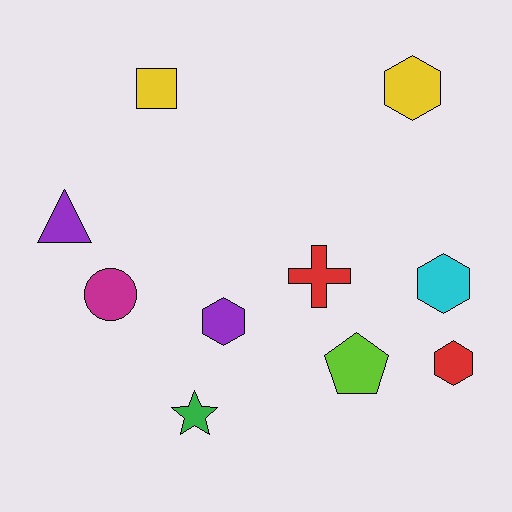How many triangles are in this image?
There is 1 triangle.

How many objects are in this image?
There are 10 objects.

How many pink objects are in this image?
There are no pink objects.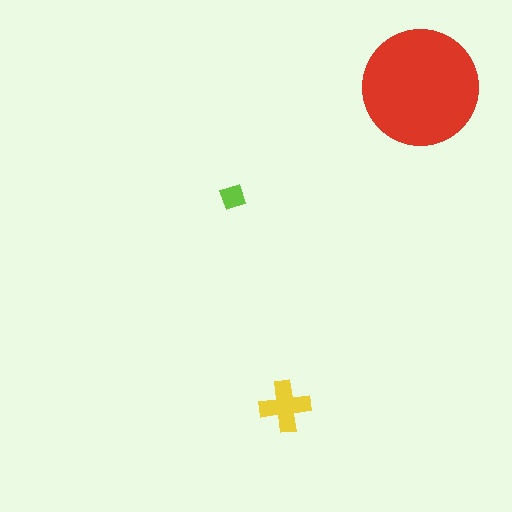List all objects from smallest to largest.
The lime diamond, the yellow cross, the red circle.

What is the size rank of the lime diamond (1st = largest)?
3rd.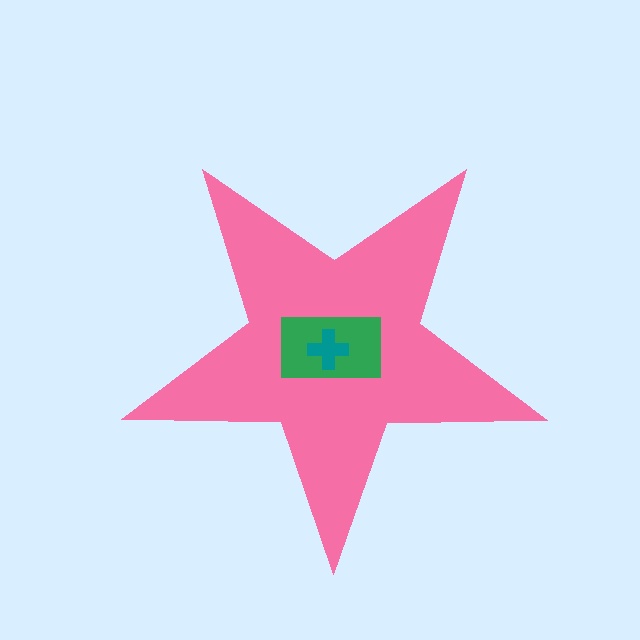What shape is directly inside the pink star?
The green rectangle.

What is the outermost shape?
The pink star.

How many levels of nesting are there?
3.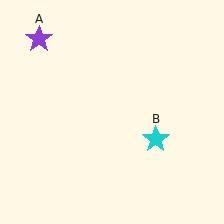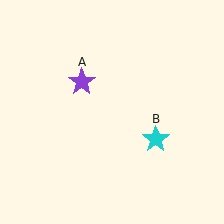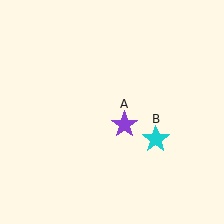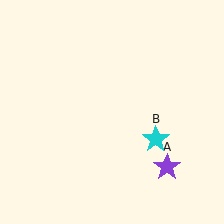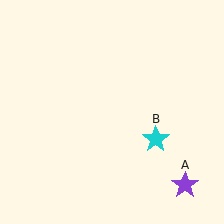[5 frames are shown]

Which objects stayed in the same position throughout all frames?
Cyan star (object B) remained stationary.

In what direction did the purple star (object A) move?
The purple star (object A) moved down and to the right.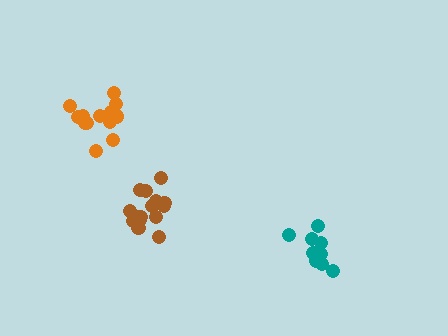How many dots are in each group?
Group 1: 15 dots, Group 2: 13 dots, Group 3: 9 dots (37 total).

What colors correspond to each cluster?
The clusters are colored: brown, orange, teal.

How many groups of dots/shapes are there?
There are 3 groups.